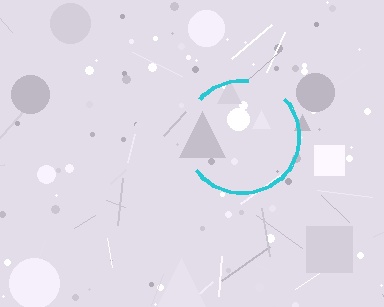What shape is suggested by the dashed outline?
The dashed outline suggests a circle.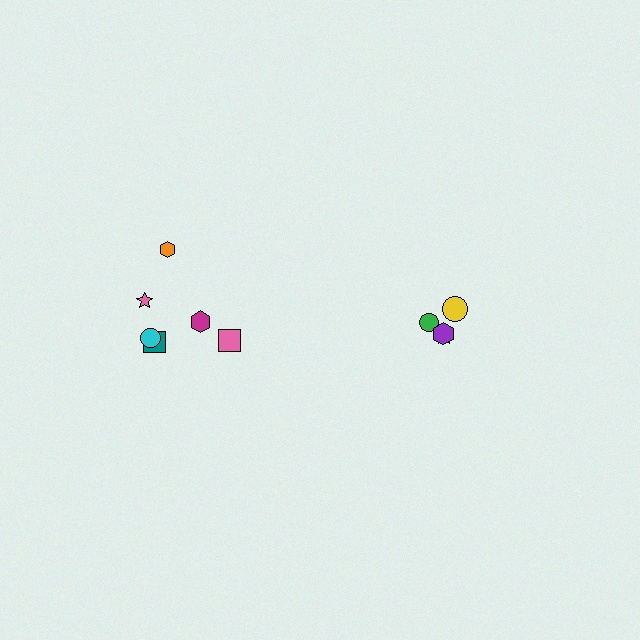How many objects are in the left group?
There are 6 objects.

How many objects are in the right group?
There are 4 objects.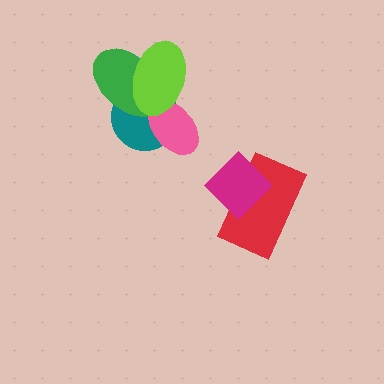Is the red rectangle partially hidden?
Yes, it is partially covered by another shape.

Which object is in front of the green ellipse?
The lime ellipse is in front of the green ellipse.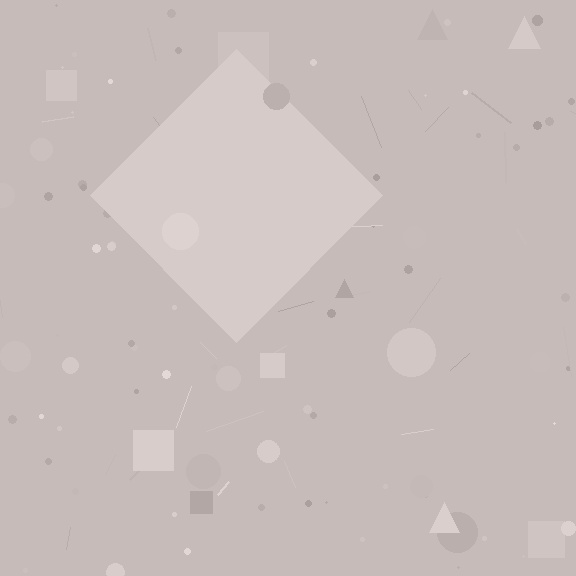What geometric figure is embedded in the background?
A diamond is embedded in the background.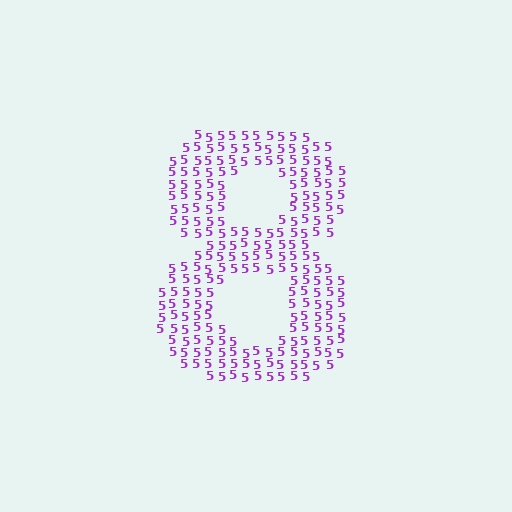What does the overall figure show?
The overall figure shows the digit 8.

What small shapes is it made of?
It is made of small digit 5's.